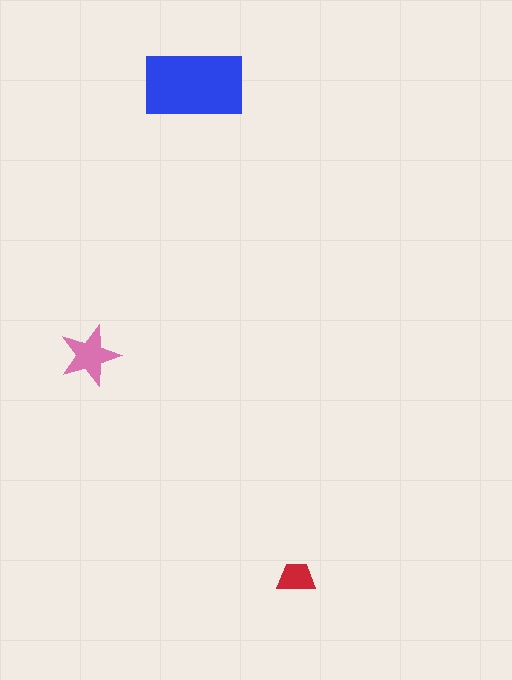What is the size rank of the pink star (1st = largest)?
2nd.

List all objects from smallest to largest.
The red trapezoid, the pink star, the blue rectangle.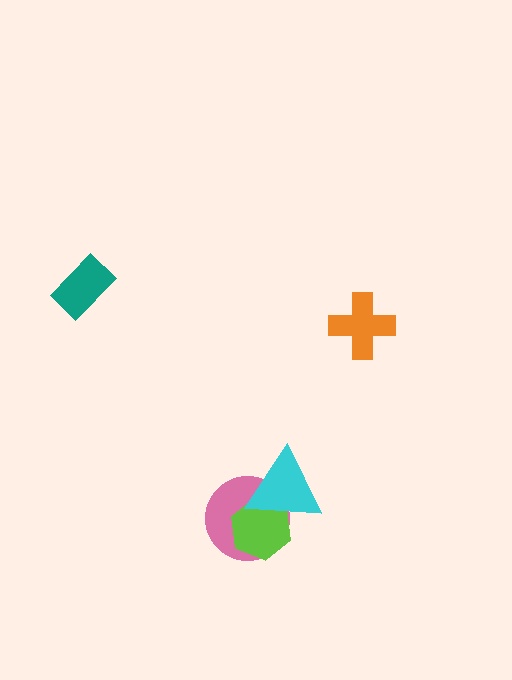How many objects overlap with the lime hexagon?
2 objects overlap with the lime hexagon.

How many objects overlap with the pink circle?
2 objects overlap with the pink circle.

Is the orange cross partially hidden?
No, no other shape covers it.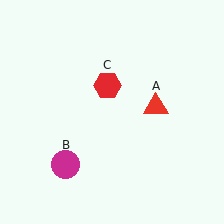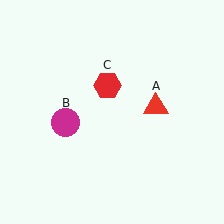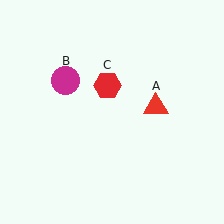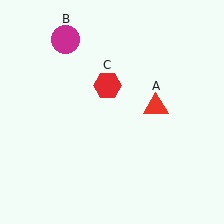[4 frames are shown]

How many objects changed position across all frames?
1 object changed position: magenta circle (object B).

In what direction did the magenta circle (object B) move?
The magenta circle (object B) moved up.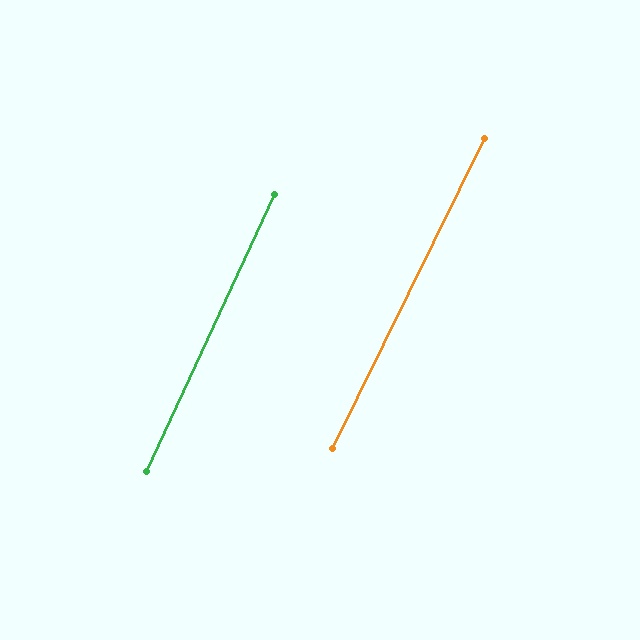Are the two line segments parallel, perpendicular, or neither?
Parallel — their directions differ by only 1.2°.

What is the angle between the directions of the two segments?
Approximately 1 degree.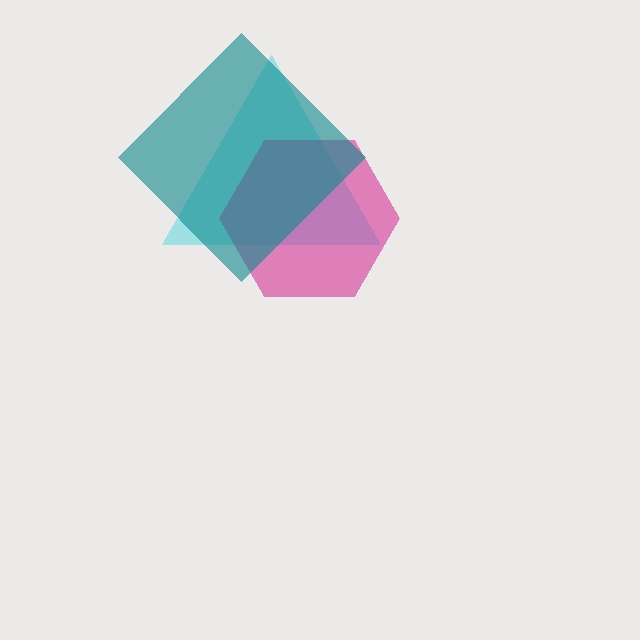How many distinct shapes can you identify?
There are 3 distinct shapes: a cyan triangle, a magenta hexagon, a teal diamond.